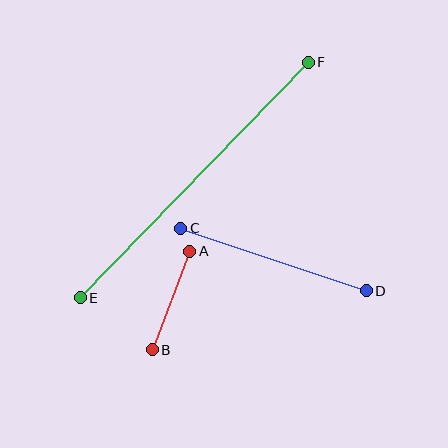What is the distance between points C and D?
The distance is approximately 195 pixels.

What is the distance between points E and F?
The distance is approximately 328 pixels.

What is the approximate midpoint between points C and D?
The midpoint is at approximately (274, 259) pixels.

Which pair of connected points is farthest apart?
Points E and F are farthest apart.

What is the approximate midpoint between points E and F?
The midpoint is at approximately (194, 180) pixels.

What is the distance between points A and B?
The distance is approximately 105 pixels.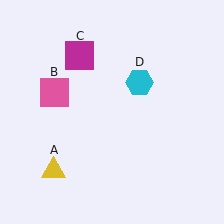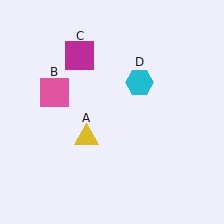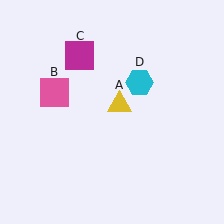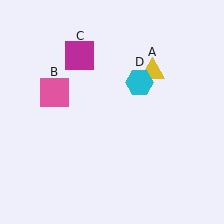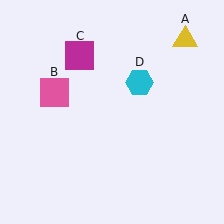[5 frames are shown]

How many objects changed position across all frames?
1 object changed position: yellow triangle (object A).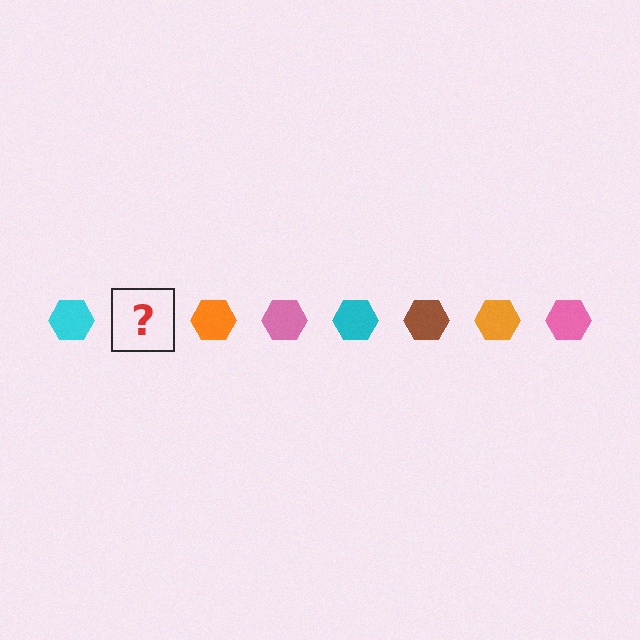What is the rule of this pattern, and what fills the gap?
The rule is that the pattern cycles through cyan, brown, orange, pink hexagons. The gap should be filled with a brown hexagon.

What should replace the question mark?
The question mark should be replaced with a brown hexagon.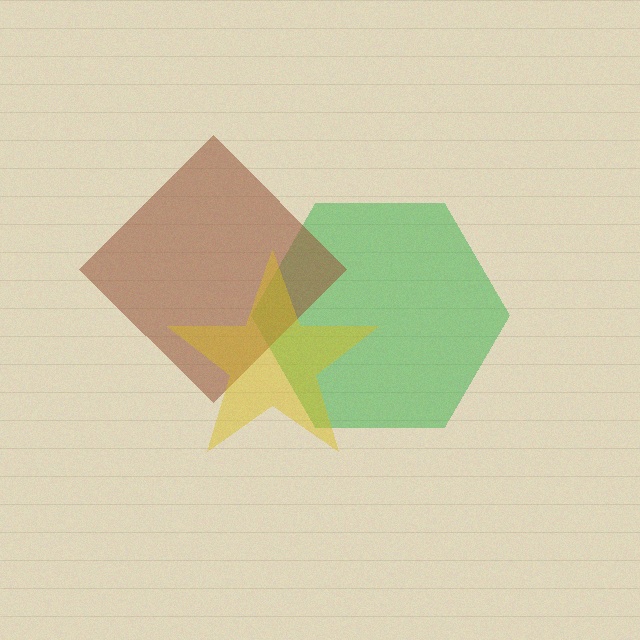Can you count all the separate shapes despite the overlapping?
Yes, there are 3 separate shapes.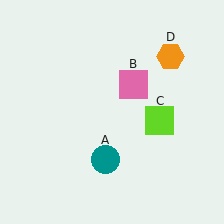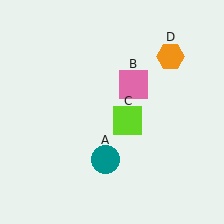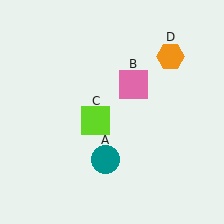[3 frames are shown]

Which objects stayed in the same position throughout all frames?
Teal circle (object A) and pink square (object B) and orange hexagon (object D) remained stationary.